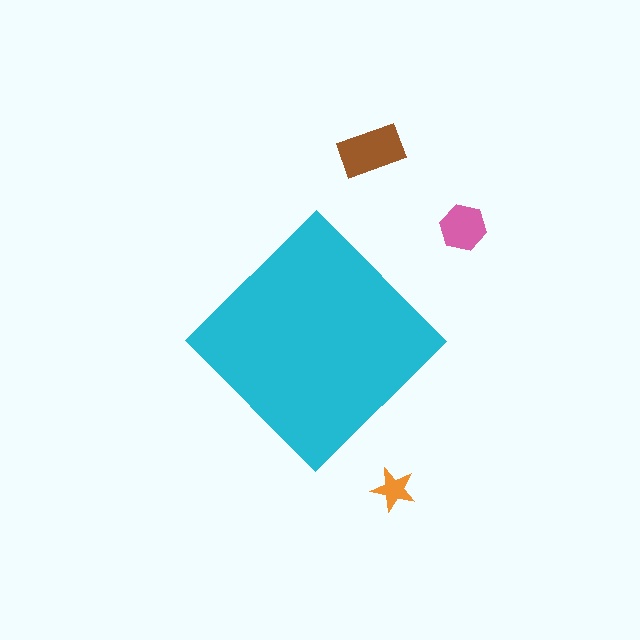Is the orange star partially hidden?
No, the orange star is fully visible.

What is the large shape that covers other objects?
A cyan diamond.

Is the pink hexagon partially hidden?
No, the pink hexagon is fully visible.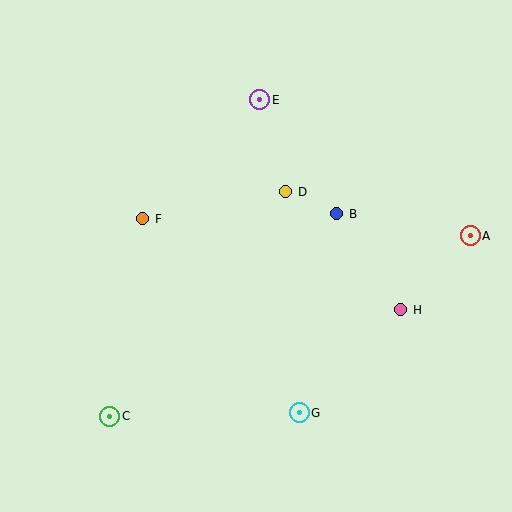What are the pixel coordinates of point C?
Point C is at (110, 416).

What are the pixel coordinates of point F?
Point F is at (143, 219).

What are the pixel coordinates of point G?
Point G is at (299, 413).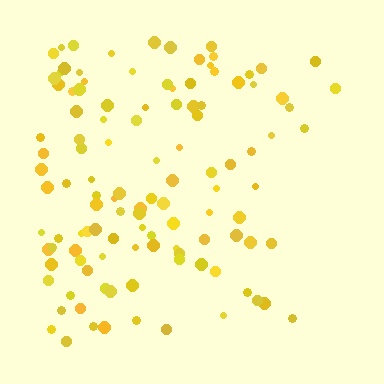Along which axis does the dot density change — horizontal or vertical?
Horizontal.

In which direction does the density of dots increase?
From right to left, with the left side densest.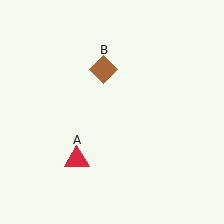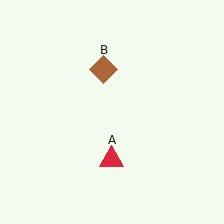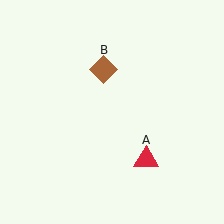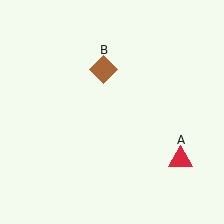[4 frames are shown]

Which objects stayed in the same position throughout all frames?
Brown diamond (object B) remained stationary.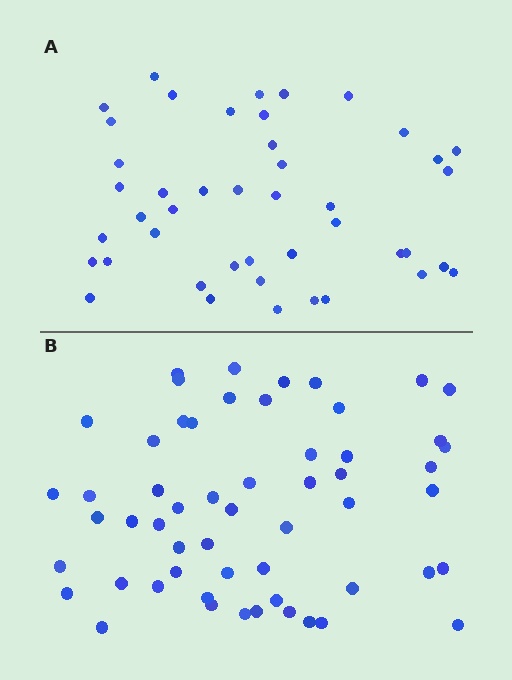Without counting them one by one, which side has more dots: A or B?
Region B (the bottom region) has more dots.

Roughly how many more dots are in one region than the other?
Region B has roughly 12 or so more dots than region A.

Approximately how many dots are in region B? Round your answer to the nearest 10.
About 60 dots. (The exact count is 56, which rounds to 60.)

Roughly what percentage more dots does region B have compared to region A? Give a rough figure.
About 25% more.